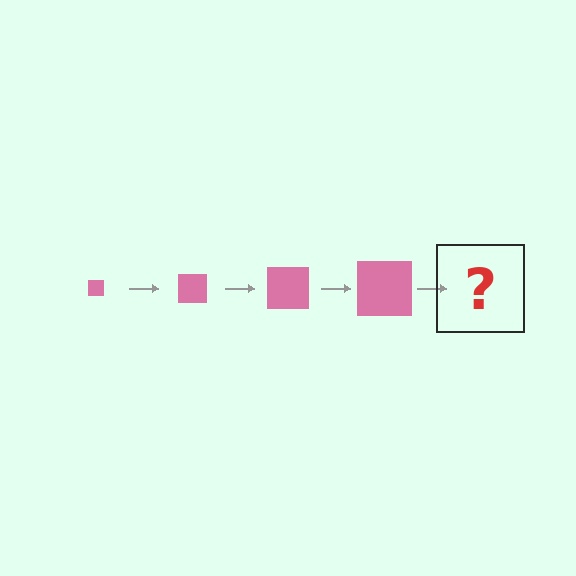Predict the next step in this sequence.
The next step is a pink square, larger than the previous one.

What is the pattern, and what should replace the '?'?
The pattern is that the square gets progressively larger each step. The '?' should be a pink square, larger than the previous one.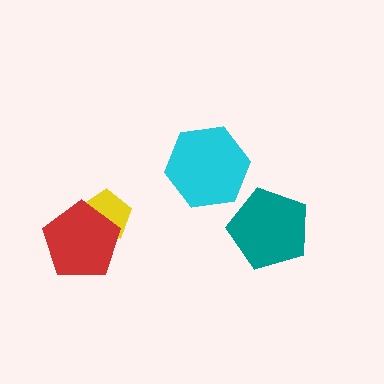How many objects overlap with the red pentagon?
1 object overlaps with the red pentagon.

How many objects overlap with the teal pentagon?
0 objects overlap with the teal pentagon.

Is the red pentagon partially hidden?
No, no other shape covers it.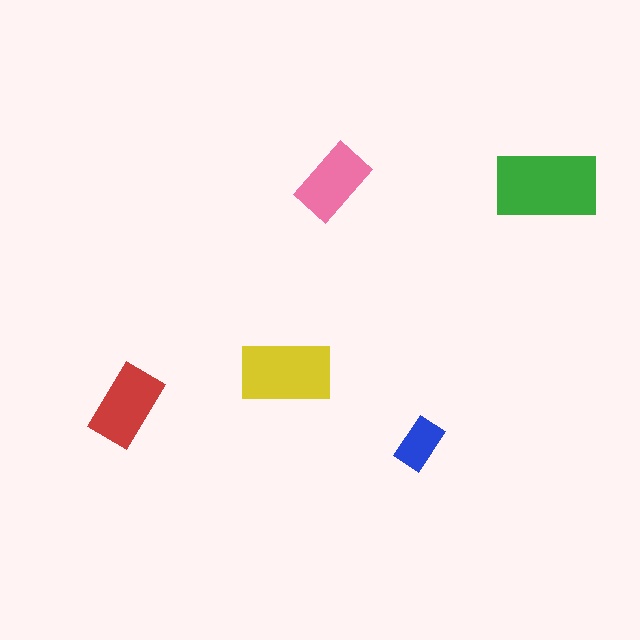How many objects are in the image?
There are 5 objects in the image.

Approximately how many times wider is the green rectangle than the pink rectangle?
About 1.5 times wider.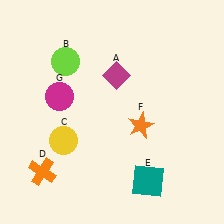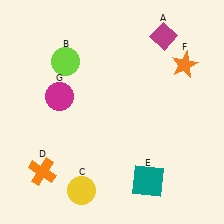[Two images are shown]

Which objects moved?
The objects that moved are: the magenta diamond (A), the yellow circle (C), the orange star (F).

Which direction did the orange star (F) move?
The orange star (F) moved up.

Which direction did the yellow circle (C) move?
The yellow circle (C) moved down.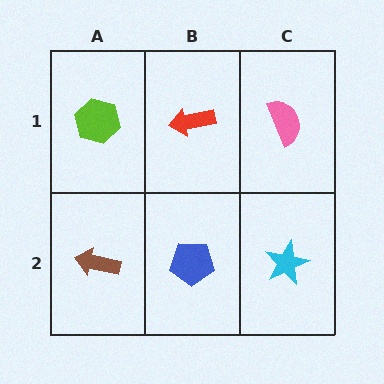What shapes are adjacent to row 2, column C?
A pink semicircle (row 1, column C), a blue pentagon (row 2, column B).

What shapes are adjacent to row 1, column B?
A blue pentagon (row 2, column B), a lime hexagon (row 1, column A), a pink semicircle (row 1, column C).